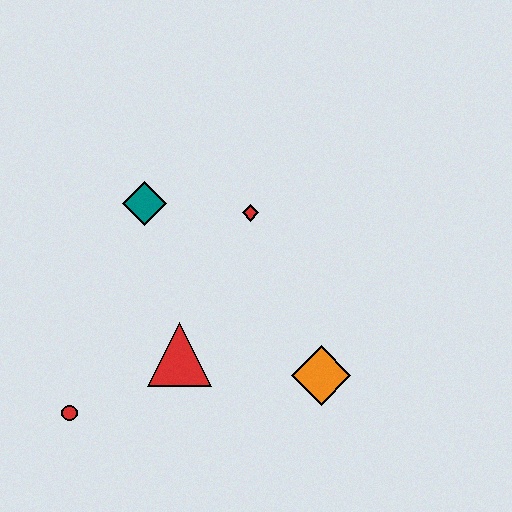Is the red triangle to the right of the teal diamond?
Yes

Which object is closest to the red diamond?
The teal diamond is closest to the red diamond.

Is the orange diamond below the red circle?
No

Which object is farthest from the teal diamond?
The orange diamond is farthest from the teal diamond.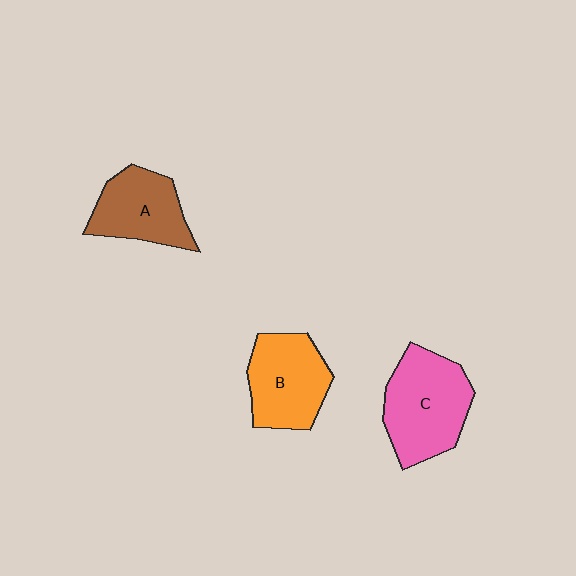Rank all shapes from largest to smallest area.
From largest to smallest: C (pink), B (orange), A (brown).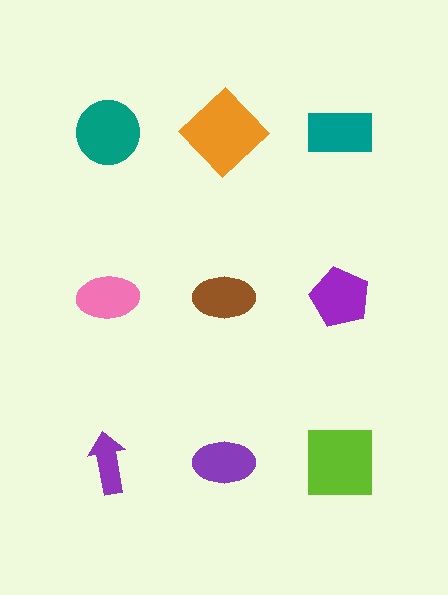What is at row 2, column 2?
A brown ellipse.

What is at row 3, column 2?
A purple ellipse.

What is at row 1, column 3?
A teal rectangle.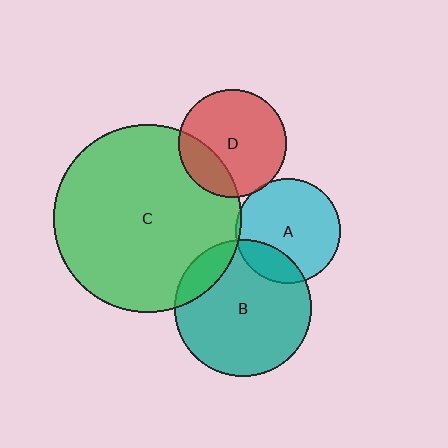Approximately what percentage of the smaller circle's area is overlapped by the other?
Approximately 25%.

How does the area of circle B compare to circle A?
Approximately 1.7 times.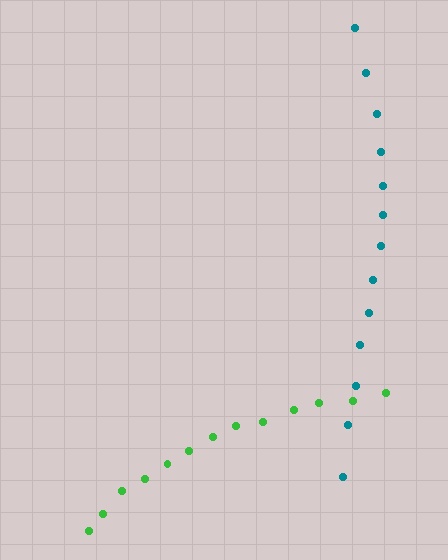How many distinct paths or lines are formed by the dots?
There are 2 distinct paths.